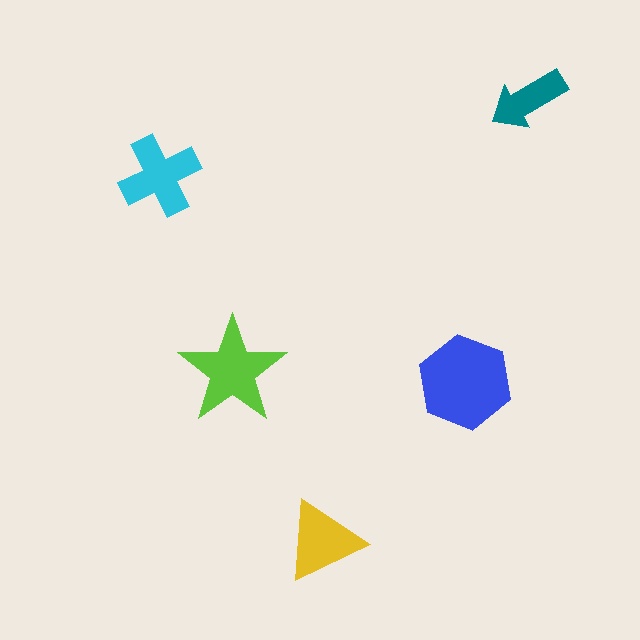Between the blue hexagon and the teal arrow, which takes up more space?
The blue hexagon.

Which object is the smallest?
The teal arrow.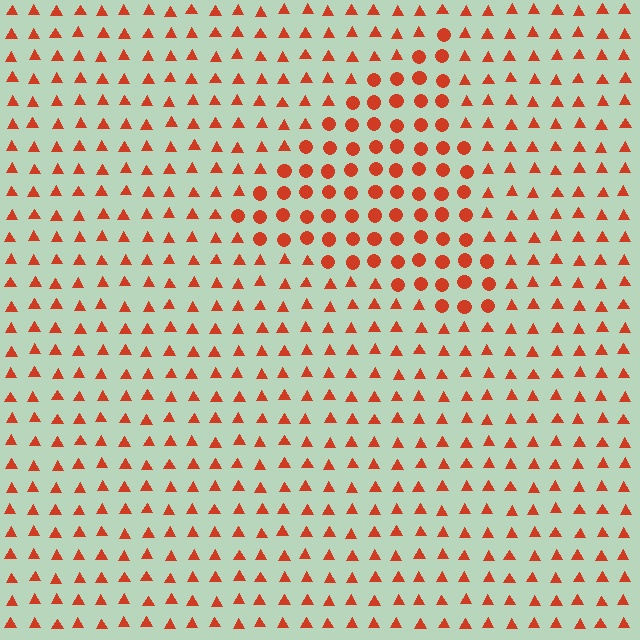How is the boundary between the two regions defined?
The boundary is defined by a change in element shape: circles inside vs. triangles outside. All elements share the same color and spacing.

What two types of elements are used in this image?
The image uses circles inside the triangle region and triangles outside it.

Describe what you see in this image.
The image is filled with small red elements arranged in a uniform grid. A triangle-shaped region contains circles, while the surrounding area contains triangles. The boundary is defined purely by the change in element shape.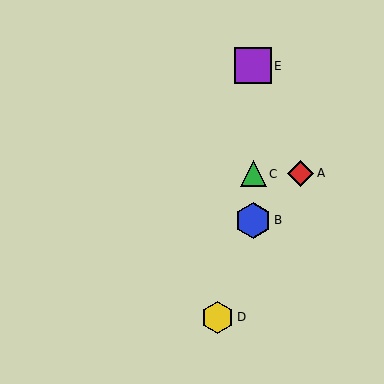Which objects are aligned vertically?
Objects B, C, E are aligned vertically.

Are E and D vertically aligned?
No, E is at x≈253 and D is at x≈218.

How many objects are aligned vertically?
3 objects (B, C, E) are aligned vertically.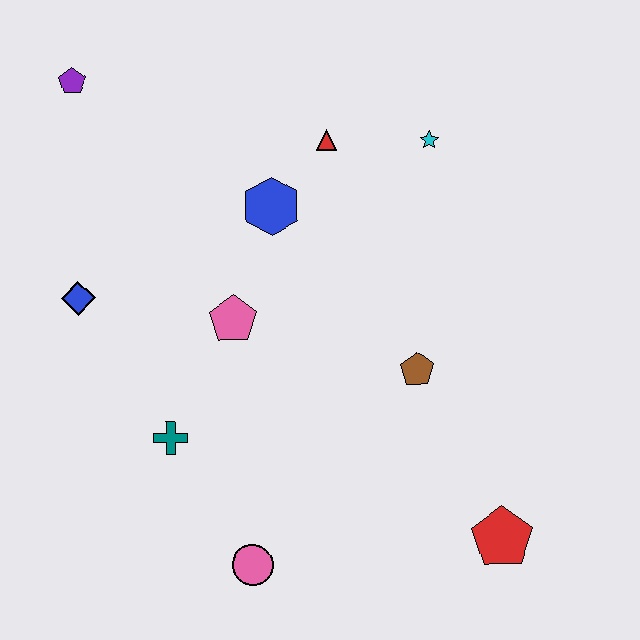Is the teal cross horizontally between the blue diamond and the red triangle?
Yes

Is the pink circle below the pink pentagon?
Yes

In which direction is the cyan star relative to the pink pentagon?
The cyan star is to the right of the pink pentagon.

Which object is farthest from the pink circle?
The purple pentagon is farthest from the pink circle.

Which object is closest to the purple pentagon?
The blue diamond is closest to the purple pentagon.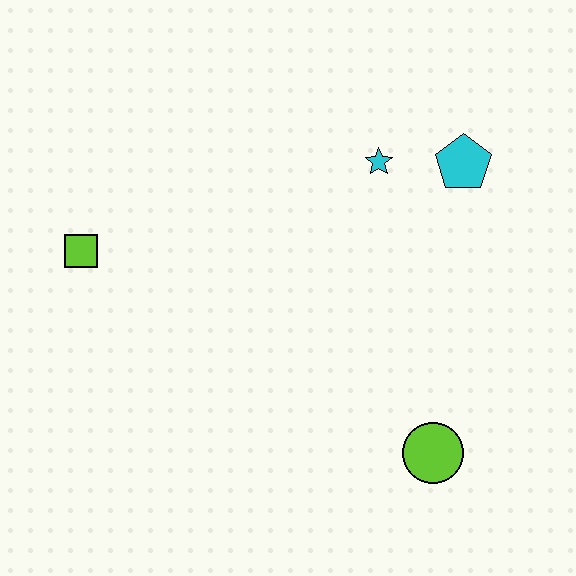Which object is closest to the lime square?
The cyan star is closest to the lime square.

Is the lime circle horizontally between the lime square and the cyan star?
No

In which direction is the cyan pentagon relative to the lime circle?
The cyan pentagon is above the lime circle.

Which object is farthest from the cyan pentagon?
The lime square is farthest from the cyan pentagon.